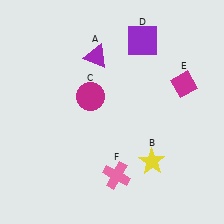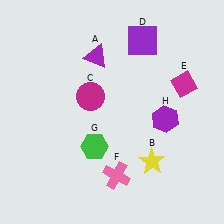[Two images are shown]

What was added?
A green hexagon (G), a purple hexagon (H) were added in Image 2.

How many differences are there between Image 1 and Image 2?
There are 2 differences between the two images.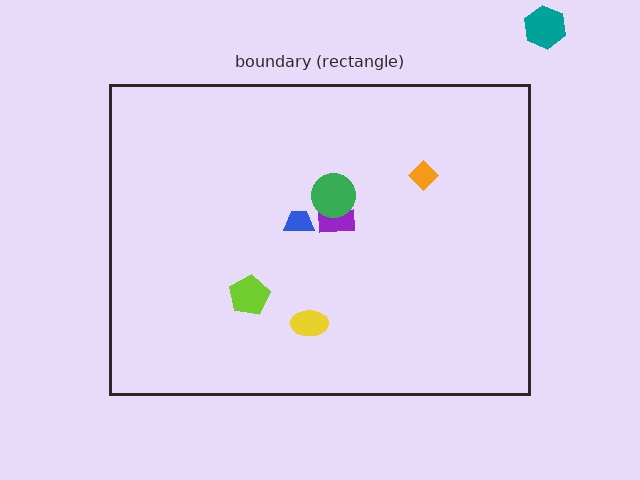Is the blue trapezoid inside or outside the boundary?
Inside.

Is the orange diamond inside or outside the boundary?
Inside.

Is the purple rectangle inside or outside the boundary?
Inside.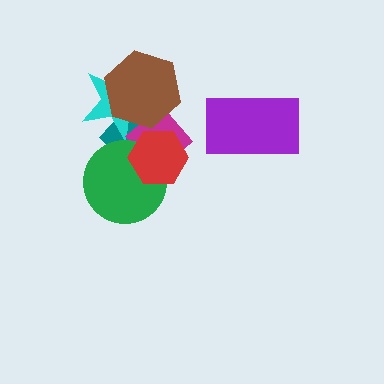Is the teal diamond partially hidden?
Yes, it is partially covered by another shape.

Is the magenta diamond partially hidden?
Yes, it is partially covered by another shape.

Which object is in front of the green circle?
The red hexagon is in front of the green circle.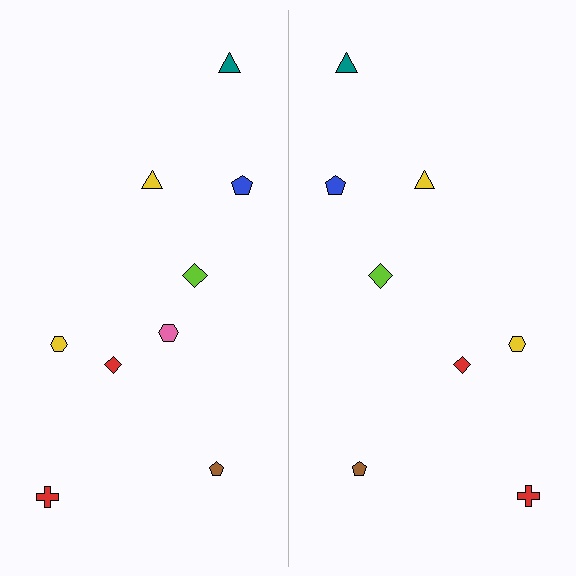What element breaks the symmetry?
A pink hexagon is missing from the right side.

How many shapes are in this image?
There are 17 shapes in this image.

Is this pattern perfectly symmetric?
No, the pattern is not perfectly symmetric. A pink hexagon is missing from the right side.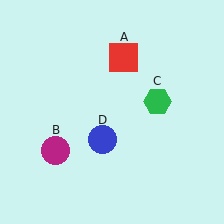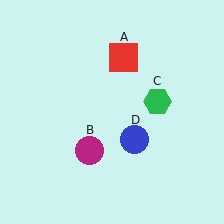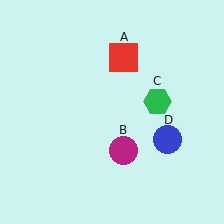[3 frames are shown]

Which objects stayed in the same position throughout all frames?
Red square (object A) and green hexagon (object C) remained stationary.